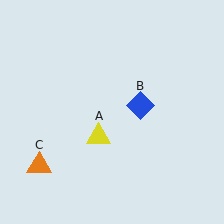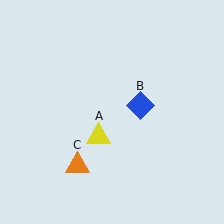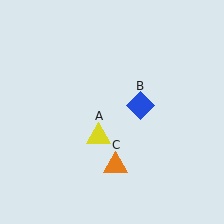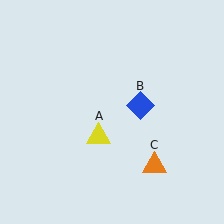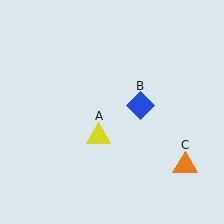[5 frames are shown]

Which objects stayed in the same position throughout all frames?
Yellow triangle (object A) and blue diamond (object B) remained stationary.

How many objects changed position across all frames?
1 object changed position: orange triangle (object C).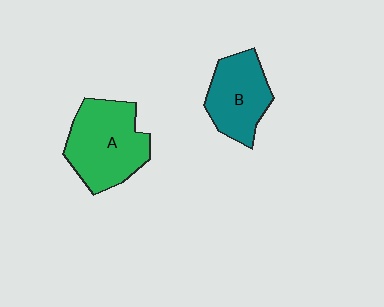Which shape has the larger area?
Shape A (green).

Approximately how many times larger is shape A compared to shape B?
Approximately 1.3 times.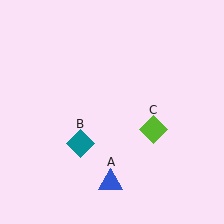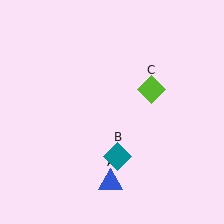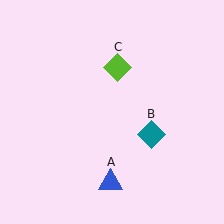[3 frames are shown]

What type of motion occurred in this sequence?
The teal diamond (object B), lime diamond (object C) rotated counterclockwise around the center of the scene.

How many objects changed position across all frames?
2 objects changed position: teal diamond (object B), lime diamond (object C).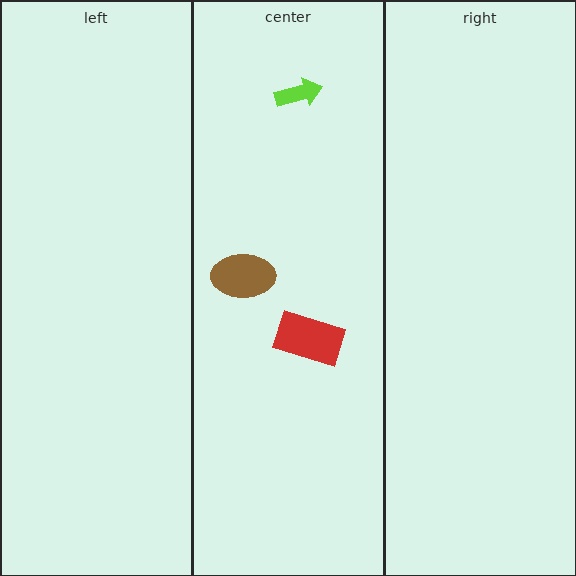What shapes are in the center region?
The lime arrow, the red rectangle, the brown ellipse.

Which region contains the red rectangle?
The center region.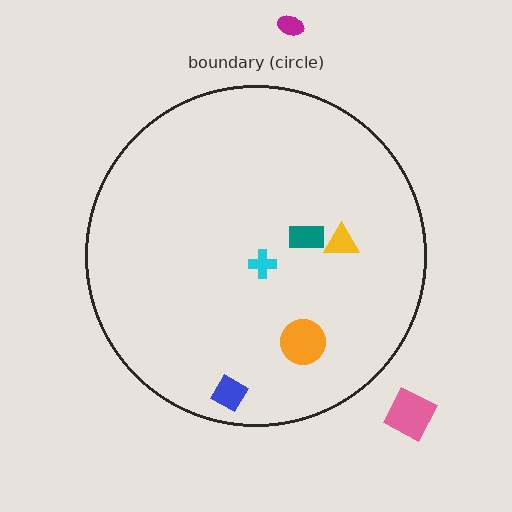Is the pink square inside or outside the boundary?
Outside.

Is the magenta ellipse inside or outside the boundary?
Outside.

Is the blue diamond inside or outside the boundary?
Inside.